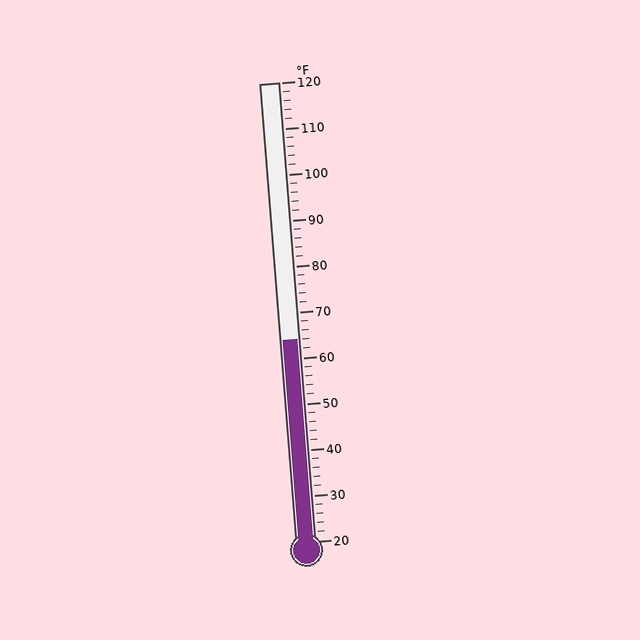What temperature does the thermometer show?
The thermometer shows approximately 64°F.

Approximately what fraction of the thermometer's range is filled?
The thermometer is filled to approximately 45% of its range.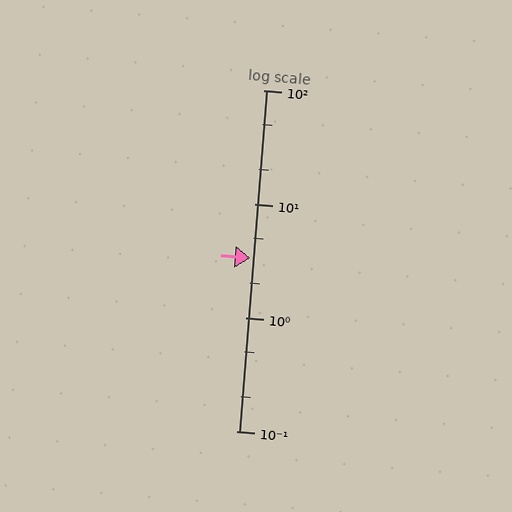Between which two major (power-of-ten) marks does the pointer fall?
The pointer is between 1 and 10.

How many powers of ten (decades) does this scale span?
The scale spans 3 decades, from 0.1 to 100.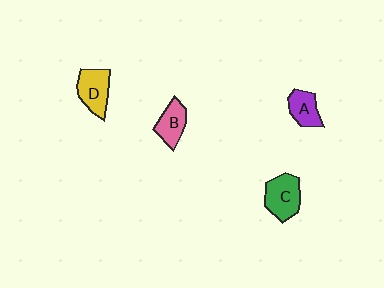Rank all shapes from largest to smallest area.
From largest to smallest: C (green), D (yellow), B (pink), A (purple).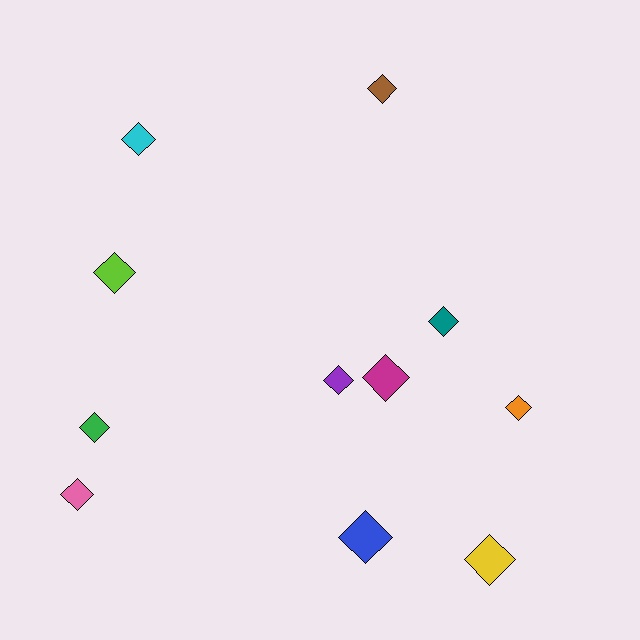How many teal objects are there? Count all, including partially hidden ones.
There is 1 teal object.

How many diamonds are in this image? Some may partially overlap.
There are 11 diamonds.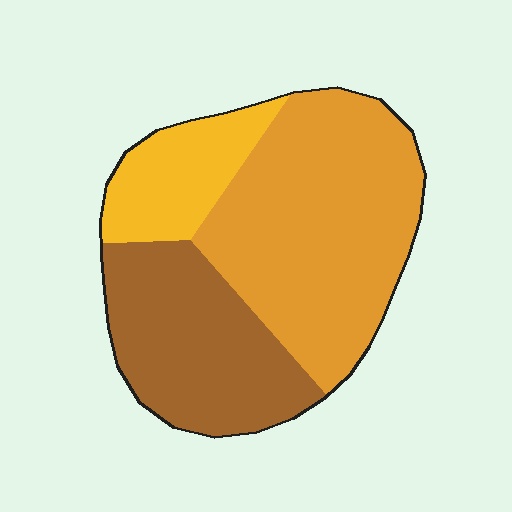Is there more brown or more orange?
Orange.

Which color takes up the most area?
Orange, at roughly 50%.